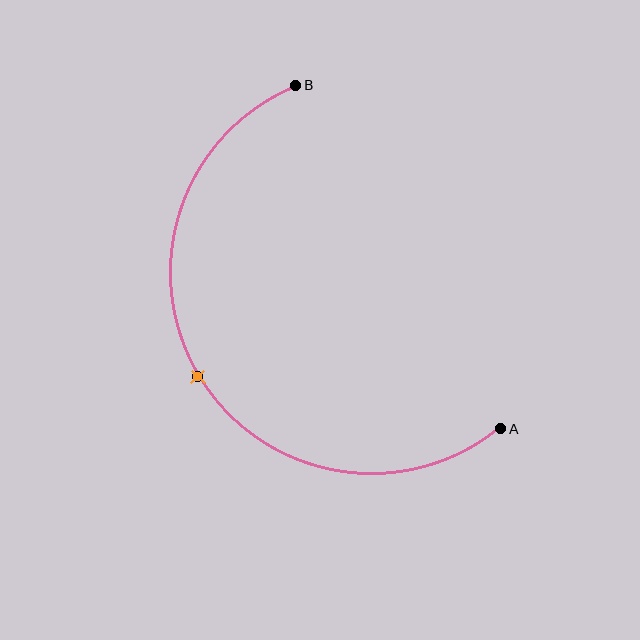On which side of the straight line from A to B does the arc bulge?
The arc bulges to the left of the straight line connecting A and B.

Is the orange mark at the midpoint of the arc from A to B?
Yes. The orange mark lies on the arc at equal arc-length from both A and B — it is the arc midpoint.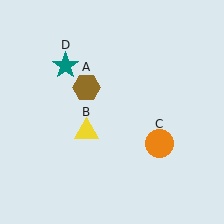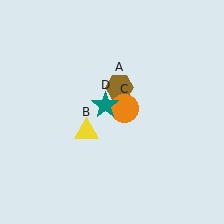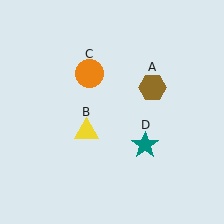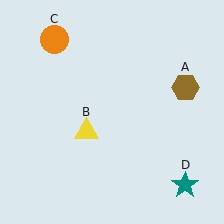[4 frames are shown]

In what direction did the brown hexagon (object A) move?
The brown hexagon (object A) moved right.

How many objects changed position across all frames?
3 objects changed position: brown hexagon (object A), orange circle (object C), teal star (object D).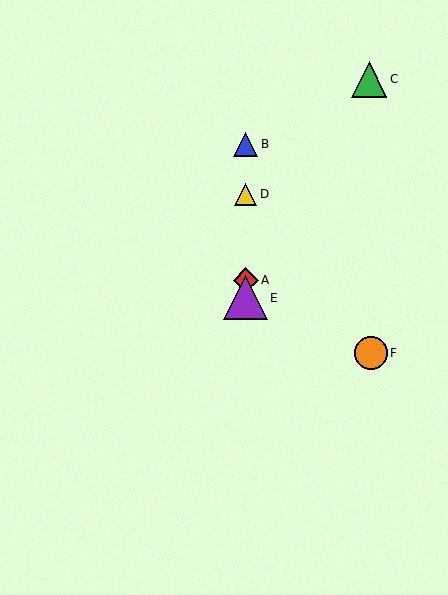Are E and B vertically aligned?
Yes, both are at x≈246.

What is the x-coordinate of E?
Object E is at x≈246.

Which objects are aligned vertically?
Objects A, B, D, E are aligned vertically.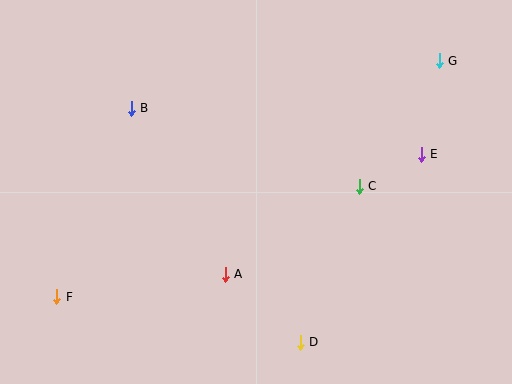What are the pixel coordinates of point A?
Point A is at (225, 274).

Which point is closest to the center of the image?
Point A at (225, 274) is closest to the center.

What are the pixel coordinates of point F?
Point F is at (57, 297).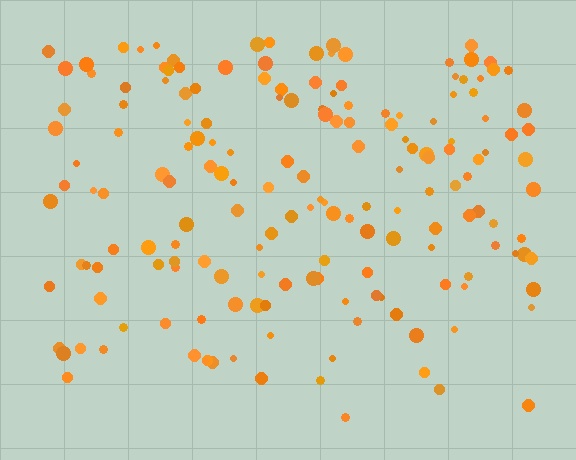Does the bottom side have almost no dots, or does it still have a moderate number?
Still a moderate number, just noticeably fewer than the top.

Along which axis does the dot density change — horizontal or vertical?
Vertical.